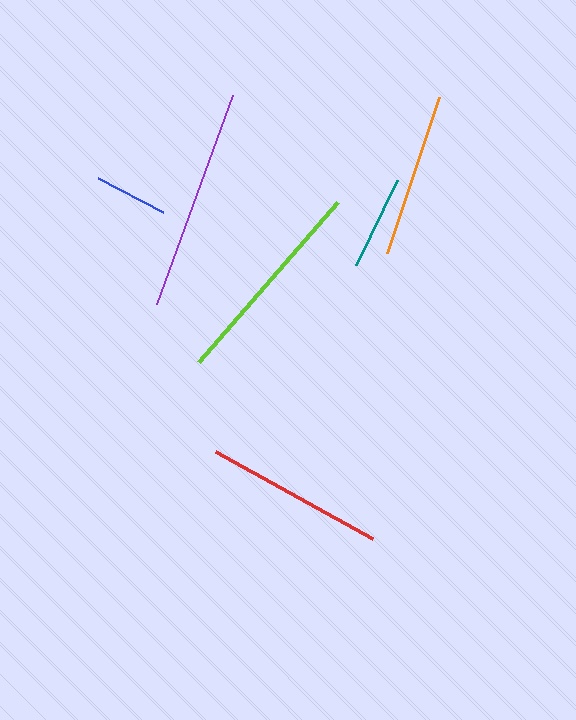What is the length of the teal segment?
The teal segment is approximately 94 pixels long.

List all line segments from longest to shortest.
From longest to shortest: purple, lime, red, orange, teal, blue.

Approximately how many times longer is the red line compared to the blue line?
The red line is approximately 2.4 times the length of the blue line.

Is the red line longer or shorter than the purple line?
The purple line is longer than the red line.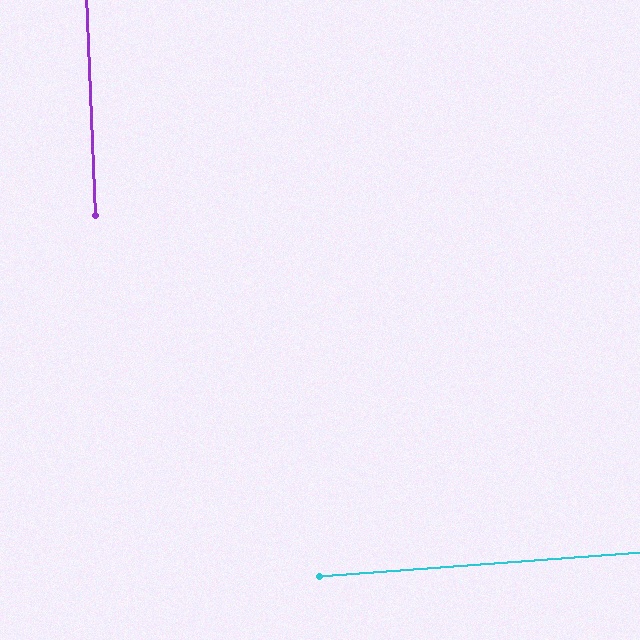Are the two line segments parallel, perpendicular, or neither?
Perpendicular — they meet at approximately 88°.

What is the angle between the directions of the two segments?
Approximately 88 degrees.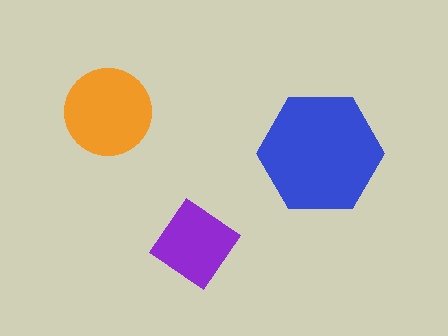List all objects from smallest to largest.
The purple diamond, the orange circle, the blue hexagon.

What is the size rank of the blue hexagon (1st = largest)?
1st.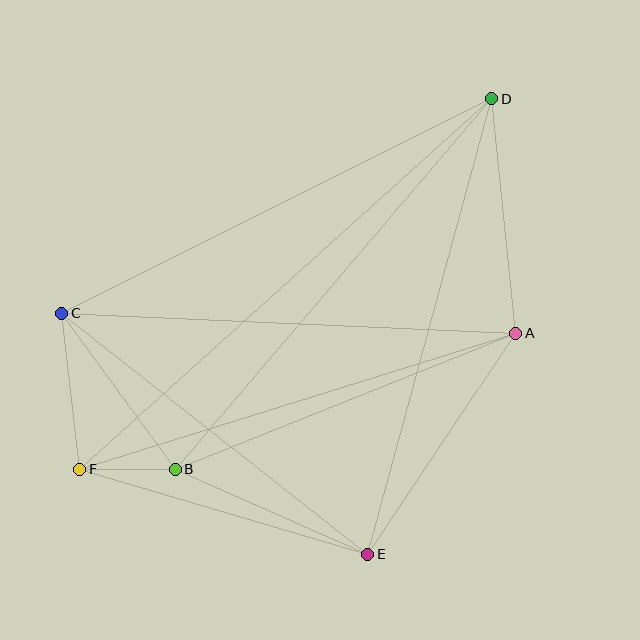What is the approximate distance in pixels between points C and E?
The distance between C and E is approximately 389 pixels.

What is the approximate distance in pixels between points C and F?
The distance between C and F is approximately 157 pixels.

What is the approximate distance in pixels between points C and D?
The distance between C and D is approximately 481 pixels.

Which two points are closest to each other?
Points B and F are closest to each other.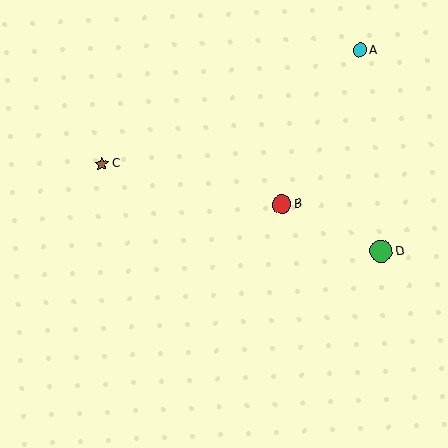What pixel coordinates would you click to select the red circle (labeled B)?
Click at (282, 204) to select the red circle B.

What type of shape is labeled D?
Shape D is a green circle.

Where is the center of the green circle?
The center of the green circle is at (381, 252).